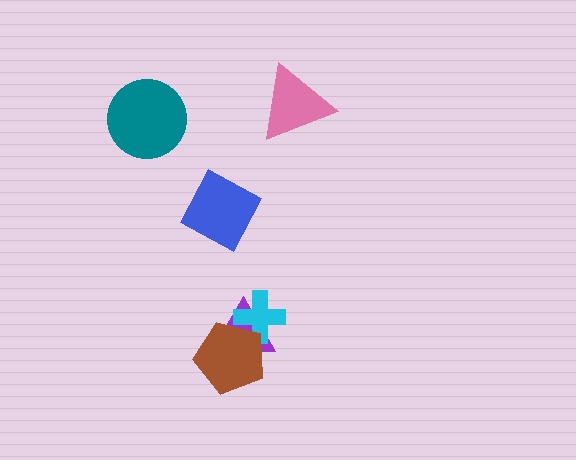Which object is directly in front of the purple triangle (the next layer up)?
The cyan cross is directly in front of the purple triangle.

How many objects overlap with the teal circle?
0 objects overlap with the teal circle.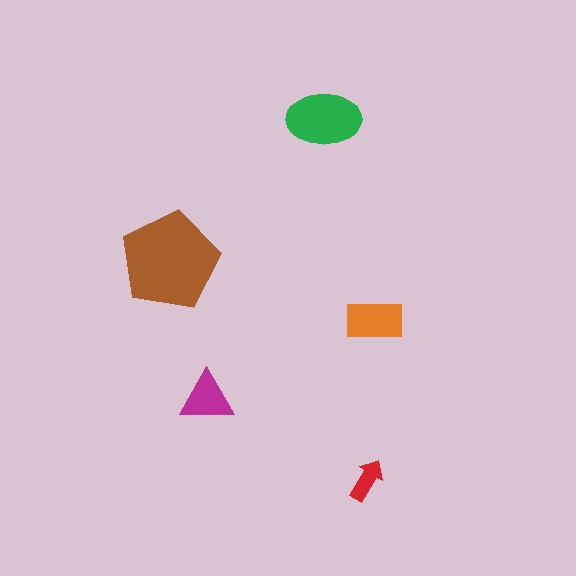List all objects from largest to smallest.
The brown pentagon, the green ellipse, the orange rectangle, the magenta triangle, the red arrow.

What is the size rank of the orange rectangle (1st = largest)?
3rd.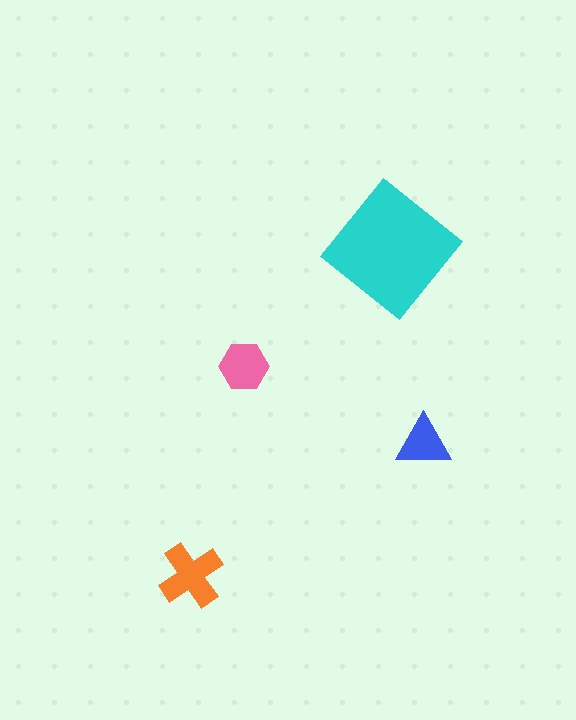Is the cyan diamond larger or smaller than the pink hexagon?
Larger.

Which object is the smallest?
The blue triangle.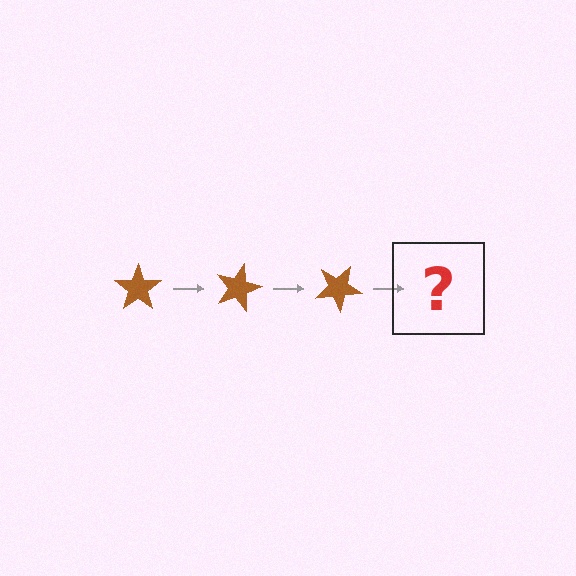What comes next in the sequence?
The next element should be a brown star rotated 45 degrees.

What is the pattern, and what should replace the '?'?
The pattern is that the star rotates 15 degrees each step. The '?' should be a brown star rotated 45 degrees.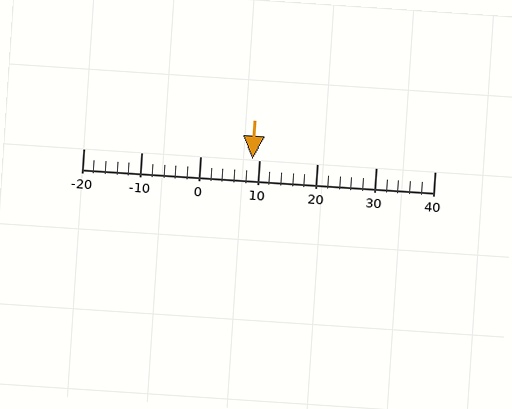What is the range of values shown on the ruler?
The ruler shows values from -20 to 40.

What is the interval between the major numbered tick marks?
The major tick marks are spaced 10 units apart.